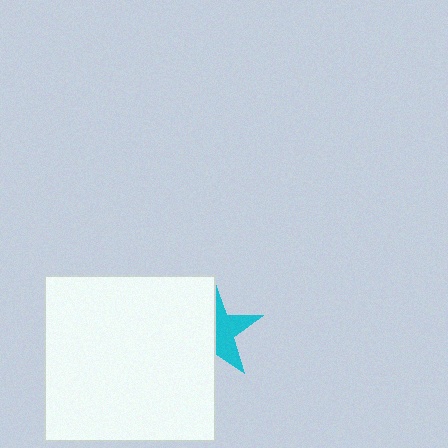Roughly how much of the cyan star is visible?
About half of it is visible (roughly 46%).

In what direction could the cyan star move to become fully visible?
The cyan star could move right. That would shift it out from behind the white rectangle entirely.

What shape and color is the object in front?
The object in front is a white rectangle.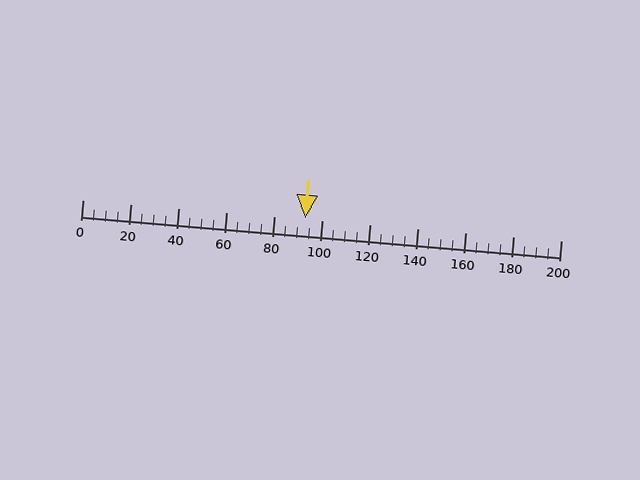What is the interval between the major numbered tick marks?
The major tick marks are spaced 20 units apart.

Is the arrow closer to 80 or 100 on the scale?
The arrow is closer to 100.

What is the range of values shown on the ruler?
The ruler shows values from 0 to 200.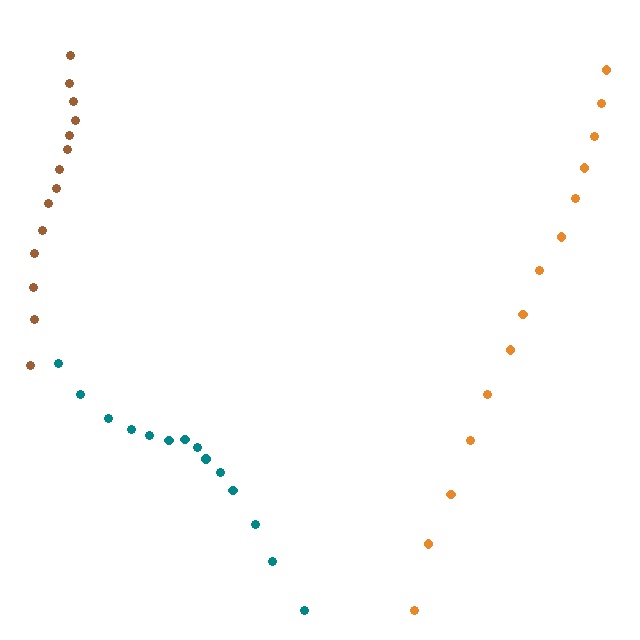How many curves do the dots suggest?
There are 3 distinct paths.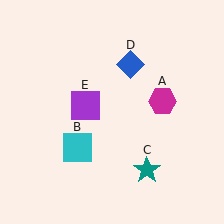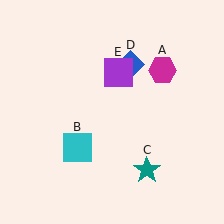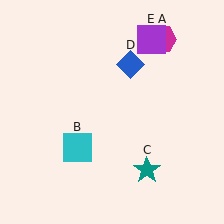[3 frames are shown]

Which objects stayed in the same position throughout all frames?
Cyan square (object B) and teal star (object C) and blue diamond (object D) remained stationary.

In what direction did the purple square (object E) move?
The purple square (object E) moved up and to the right.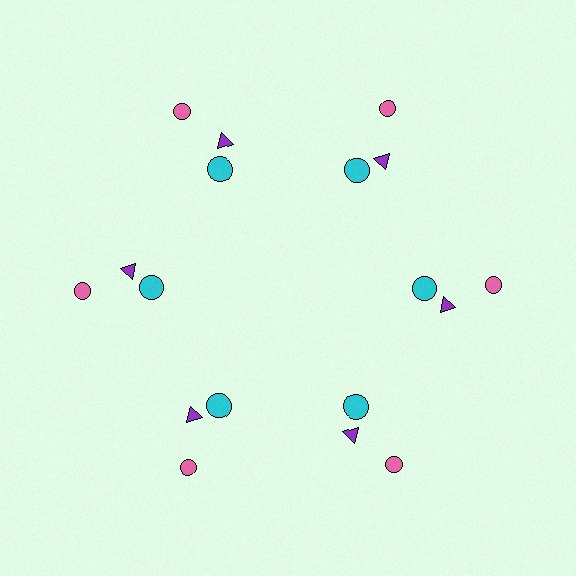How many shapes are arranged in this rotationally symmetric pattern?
There are 18 shapes, arranged in 6 groups of 3.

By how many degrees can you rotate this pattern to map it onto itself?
The pattern maps onto itself every 60 degrees of rotation.